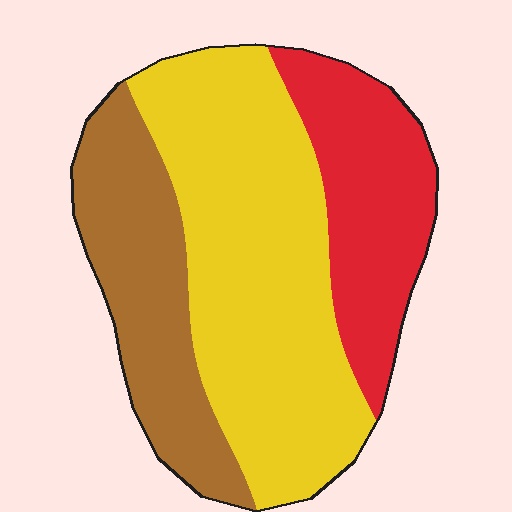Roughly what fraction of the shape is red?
Red takes up less than a quarter of the shape.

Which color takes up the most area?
Yellow, at roughly 50%.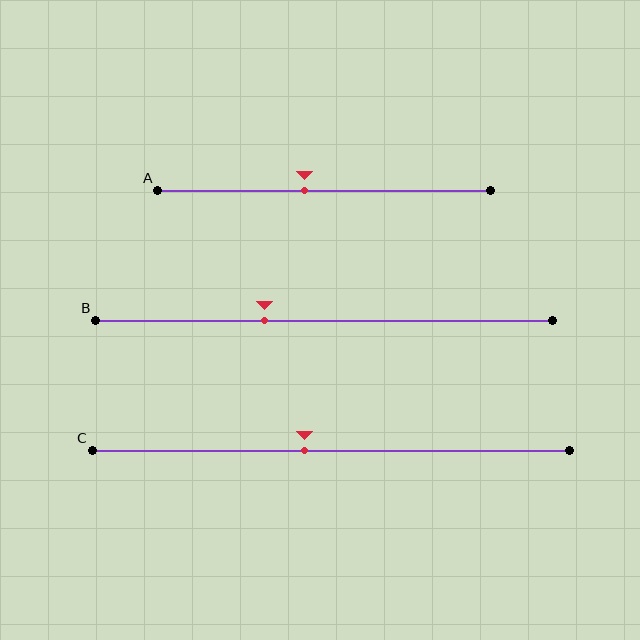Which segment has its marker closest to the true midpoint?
Segment C has its marker closest to the true midpoint.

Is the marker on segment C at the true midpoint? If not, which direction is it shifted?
No, the marker on segment C is shifted to the left by about 5% of the segment length.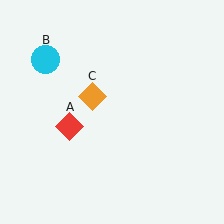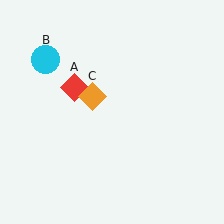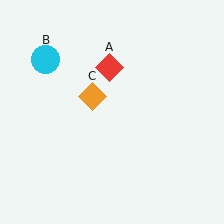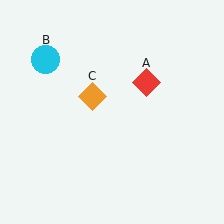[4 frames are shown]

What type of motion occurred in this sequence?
The red diamond (object A) rotated clockwise around the center of the scene.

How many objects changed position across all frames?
1 object changed position: red diamond (object A).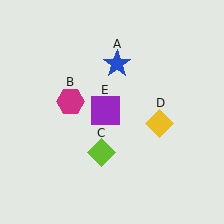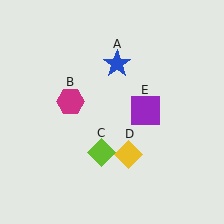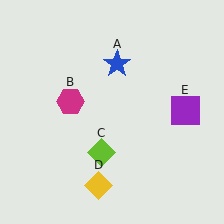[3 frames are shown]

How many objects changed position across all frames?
2 objects changed position: yellow diamond (object D), purple square (object E).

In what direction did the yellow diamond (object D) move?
The yellow diamond (object D) moved down and to the left.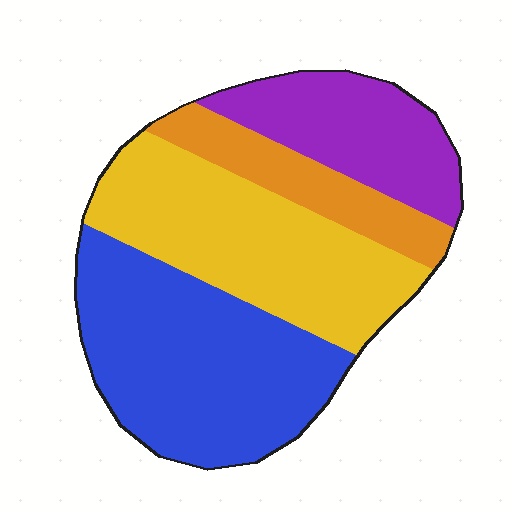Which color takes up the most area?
Blue, at roughly 35%.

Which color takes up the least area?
Orange, at roughly 15%.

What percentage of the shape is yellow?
Yellow covers around 30% of the shape.